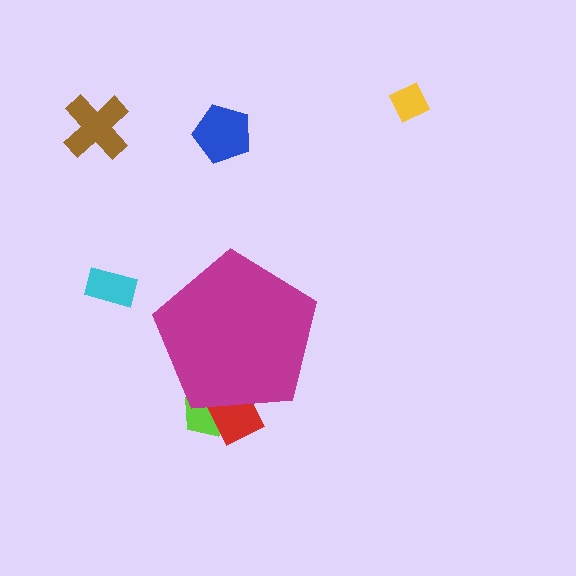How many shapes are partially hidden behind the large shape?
2 shapes are partially hidden.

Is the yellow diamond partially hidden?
No, the yellow diamond is fully visible.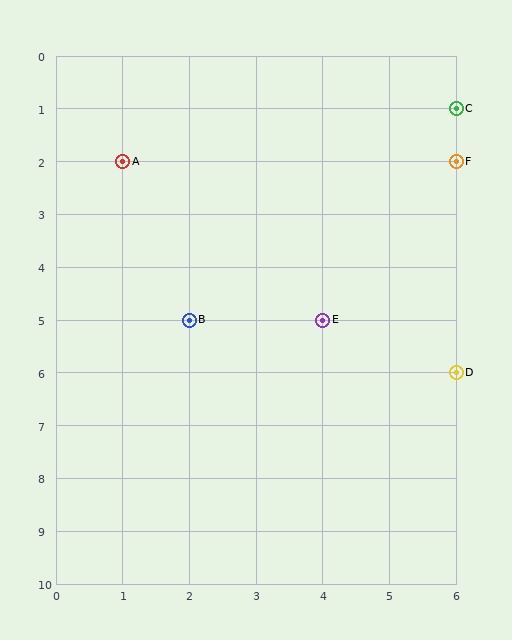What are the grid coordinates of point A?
Point A is at grid coordinates (1, 2).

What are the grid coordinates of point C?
Point C is at grid coordinates (6, 1).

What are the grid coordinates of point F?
Point F is at grid coordinates (6, 2).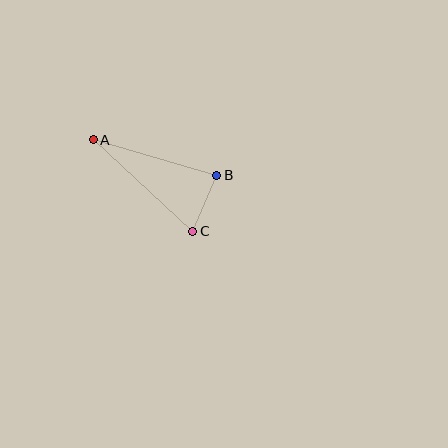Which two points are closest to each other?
Points B and C are closest to each other.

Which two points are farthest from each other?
Points A and C are farthest from each other.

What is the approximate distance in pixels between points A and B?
The distance between A and B is approximately 128 pixels.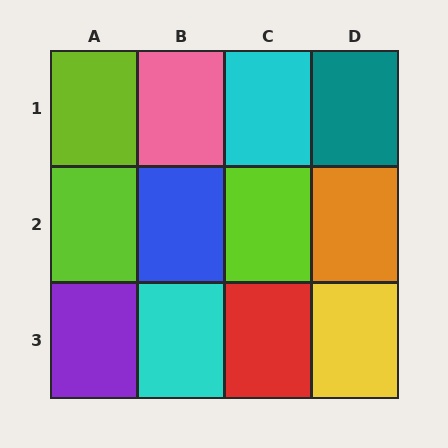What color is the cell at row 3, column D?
Yellow.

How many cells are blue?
1 cell is blue.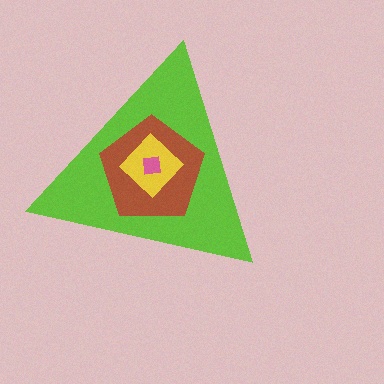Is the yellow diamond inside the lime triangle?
Yes.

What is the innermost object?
The pink square.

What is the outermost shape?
The lime triangle.